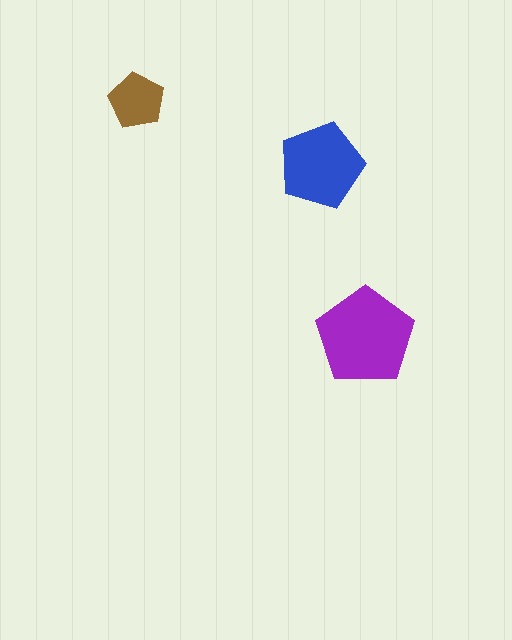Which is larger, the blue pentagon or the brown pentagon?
The blue one.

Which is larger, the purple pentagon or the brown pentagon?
The purple one.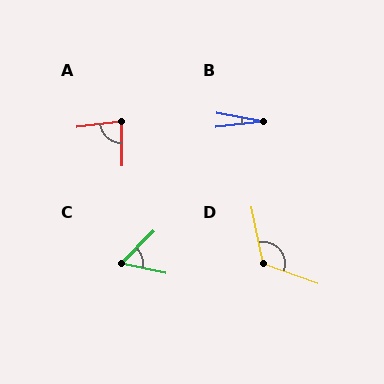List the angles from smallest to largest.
B (17°), C (57°), A (84°), D (120°).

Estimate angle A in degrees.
Approximately 84 degrees.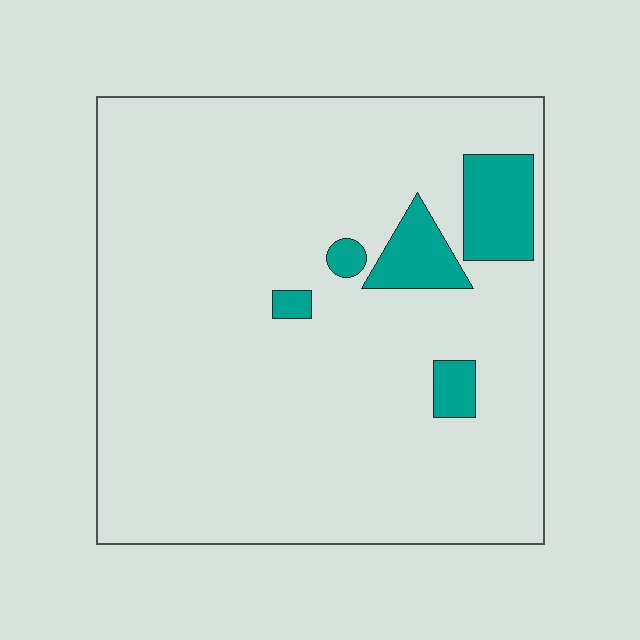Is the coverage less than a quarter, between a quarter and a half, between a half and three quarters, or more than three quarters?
Less than a quarter.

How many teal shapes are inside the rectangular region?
5.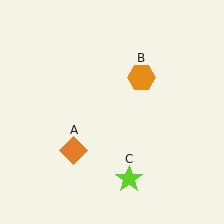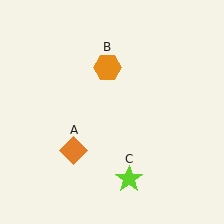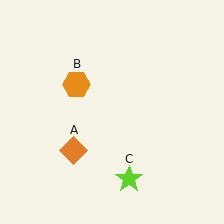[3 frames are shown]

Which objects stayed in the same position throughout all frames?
Orange diamond (object A) and lime star (object C) remained stationary.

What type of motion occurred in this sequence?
The orange hexagon (object B) rotated counterclockwise around the center of the scene.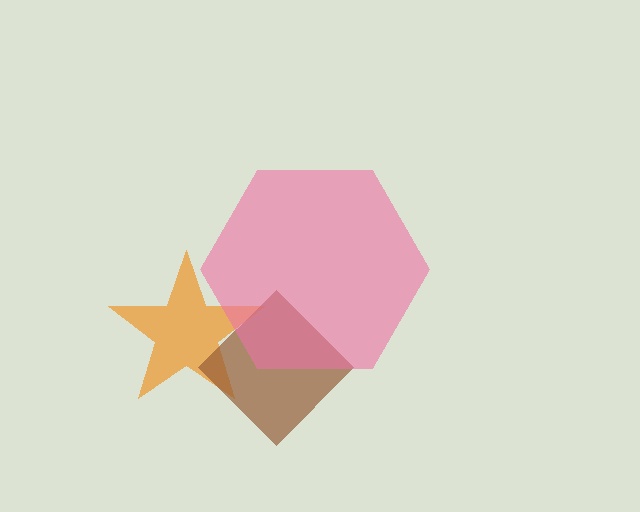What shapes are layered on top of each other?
The layered shapes are: an orange star, a brown diamond, a pink hexagon.